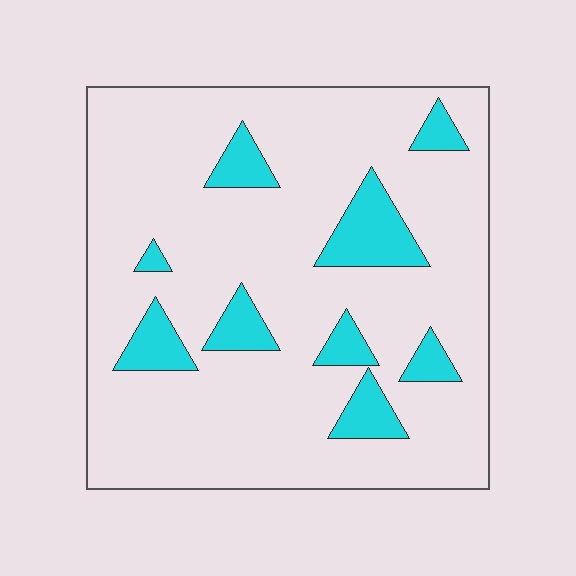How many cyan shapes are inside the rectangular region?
9.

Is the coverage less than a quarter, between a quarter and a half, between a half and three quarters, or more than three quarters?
Less than a quarter.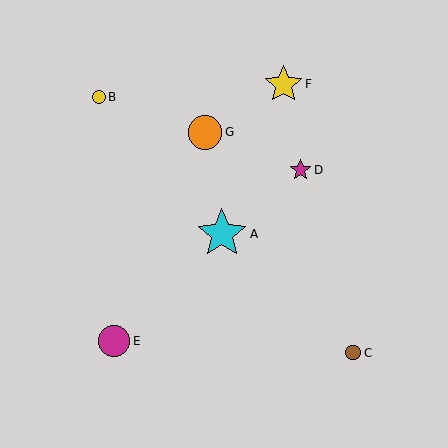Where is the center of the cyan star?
The center of the cyan star is at (222, 234).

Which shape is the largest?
The cyan star (labeled A) is the largest.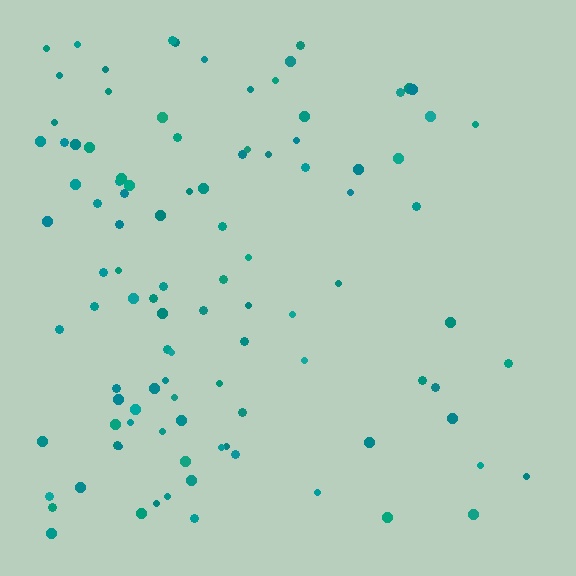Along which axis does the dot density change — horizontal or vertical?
Horizontal.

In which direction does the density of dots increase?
From right to left, with the left side densest.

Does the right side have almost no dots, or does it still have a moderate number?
Still a moderate number, just noticeably fewer than the left.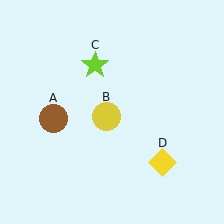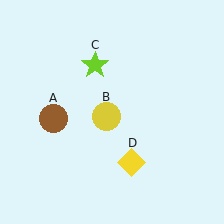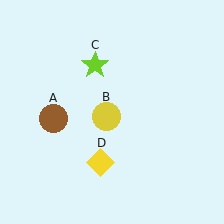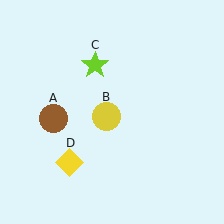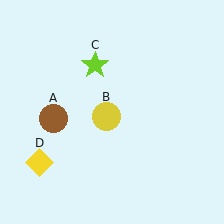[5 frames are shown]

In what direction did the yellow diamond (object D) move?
The yellow diamond (object D) moved left.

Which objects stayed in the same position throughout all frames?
Brown circle (object A) and yellow circle (object B) and lime star (object C) remained stationary.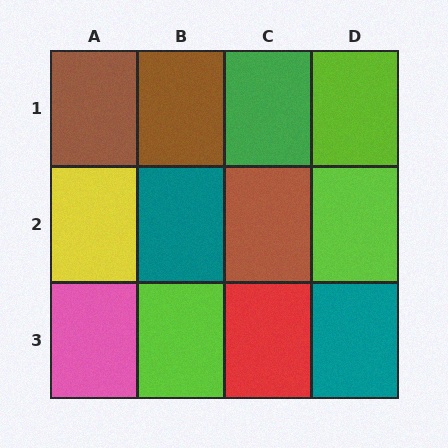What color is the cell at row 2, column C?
Brown.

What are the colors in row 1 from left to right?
Brown, brown, green, lime.